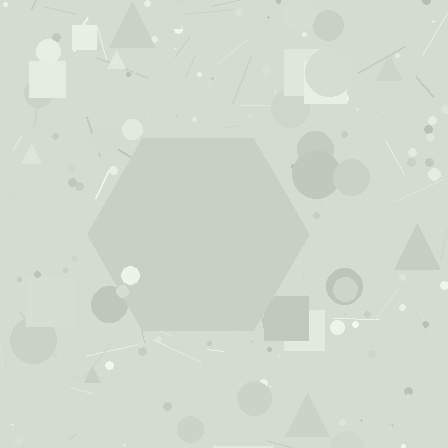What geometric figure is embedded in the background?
A hexagon is embedded in the background.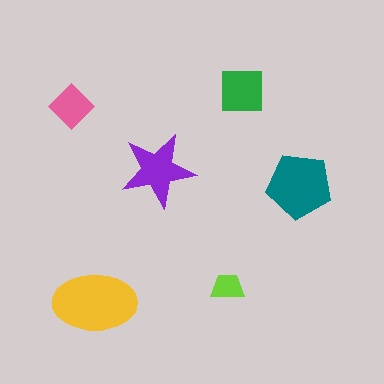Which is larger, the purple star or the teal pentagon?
The teal pentagon.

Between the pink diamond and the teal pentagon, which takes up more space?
The teal pentagon.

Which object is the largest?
The yellow ellipse.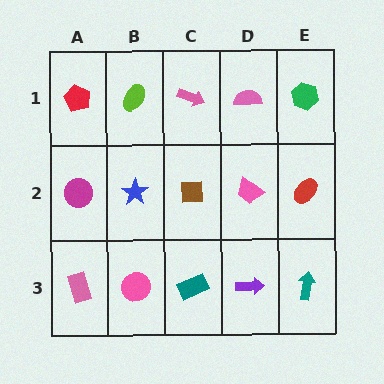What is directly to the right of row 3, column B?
A teal rectangle.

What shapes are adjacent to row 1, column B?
A blue star (row 2, column B), a red pentagon (row 1, column A), a pink arrow (row 1, column C).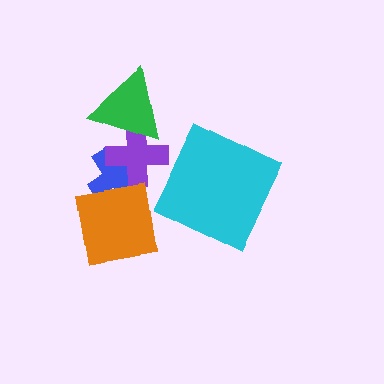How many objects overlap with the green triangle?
1 object overlaps with the green triangle.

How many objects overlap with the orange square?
2 objects overlap with the orange square.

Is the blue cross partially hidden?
Yes, it is partially covered by another shape.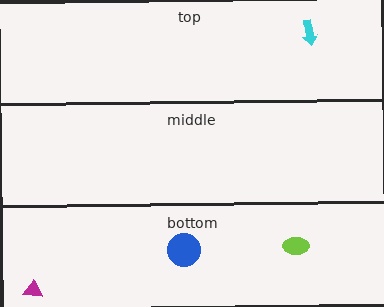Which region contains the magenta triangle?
The bottom region.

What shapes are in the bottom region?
The blue circle, the lime ellipse, the magenta triangle.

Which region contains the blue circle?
The bottom region.